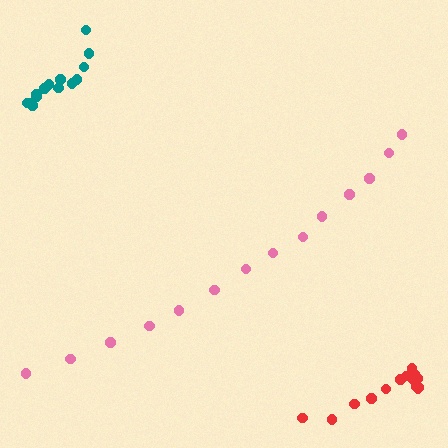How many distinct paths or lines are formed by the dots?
There are 3 distinct paths.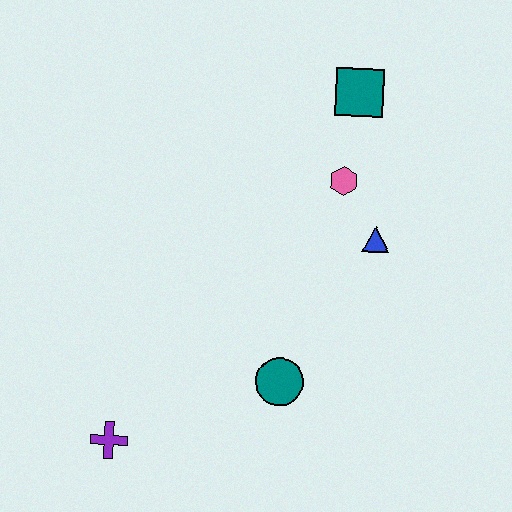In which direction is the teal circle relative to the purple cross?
The teal circle is to the right of the purple cross.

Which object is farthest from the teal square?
The purple cross is farthest from the teal square.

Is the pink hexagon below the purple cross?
No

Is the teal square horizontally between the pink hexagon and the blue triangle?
Yes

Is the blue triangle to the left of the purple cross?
No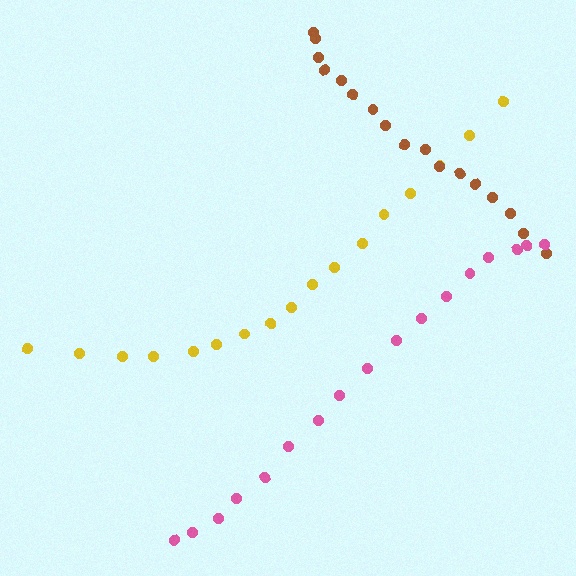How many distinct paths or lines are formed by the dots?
There are 3 distinct paths.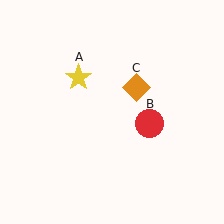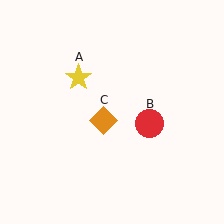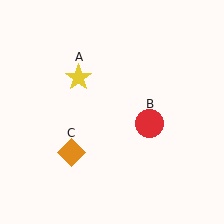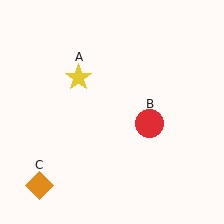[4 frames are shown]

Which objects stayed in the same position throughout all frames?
Yellow star (object A) and red circle (object B) remained stationary.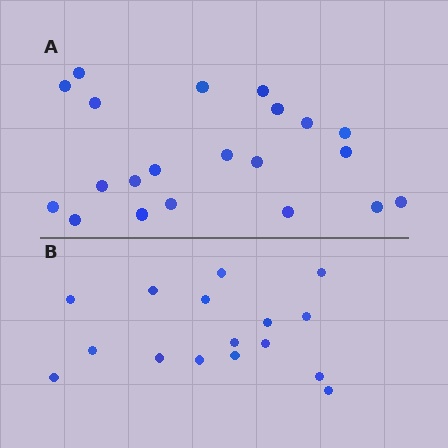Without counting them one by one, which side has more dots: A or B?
Region A (the top region) has more dots.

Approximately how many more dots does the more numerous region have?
Region A has about 5 more dots than region B.